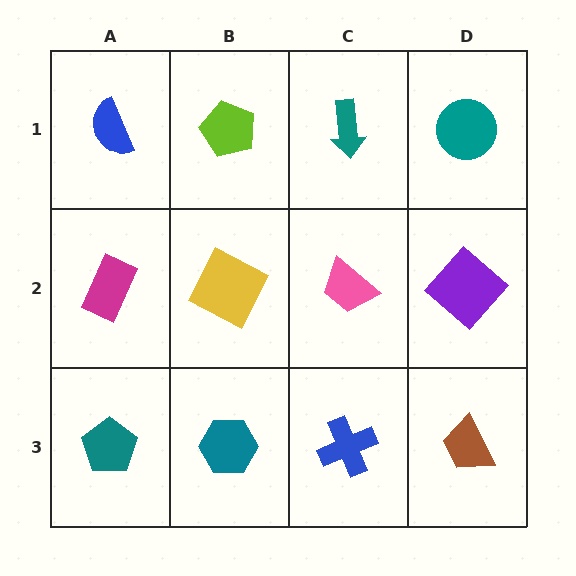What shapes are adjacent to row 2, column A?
A blue semicircle (row 1, column A), a teal pentagon (row 3, column A), a yellow square (row 2, column B).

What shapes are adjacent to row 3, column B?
A yellow square (row 2, column B), a teal pentagon (row 3, column A), a blue cross (row 3, column C).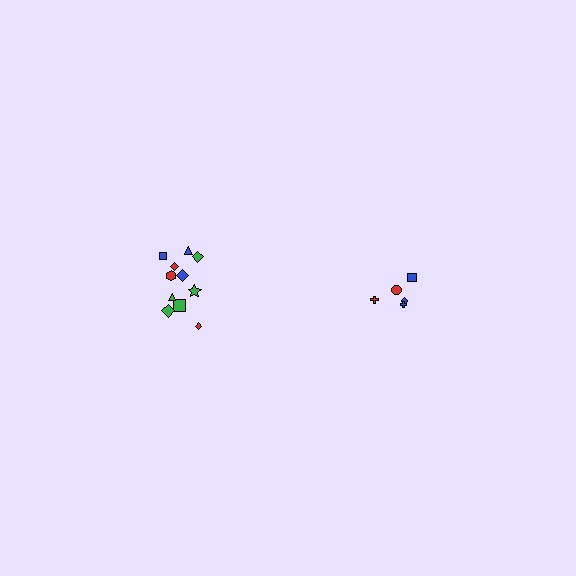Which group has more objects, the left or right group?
The left group.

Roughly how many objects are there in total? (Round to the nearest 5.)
Roughly 15 objects in total.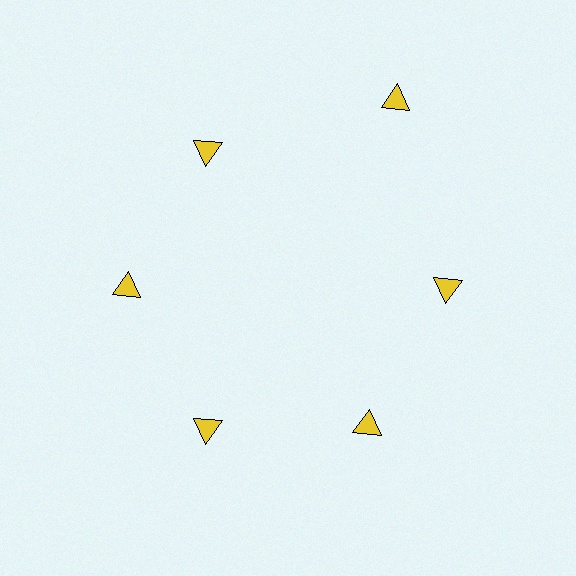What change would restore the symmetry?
The symmetry would be restored by moving it inward, back onto the ring so that all 6 triangles sit at equal angles and equal distance from the center.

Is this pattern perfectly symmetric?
No. The 6 yellow triangles are arranged in a ring, but one element near the 1 o'clock position is pushed outward from the center, breaking the 6-fold rotational symmetry.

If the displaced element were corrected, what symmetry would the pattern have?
It would have 6-fold rotational symmetry — the pattern would map onto itself every 60 degrees.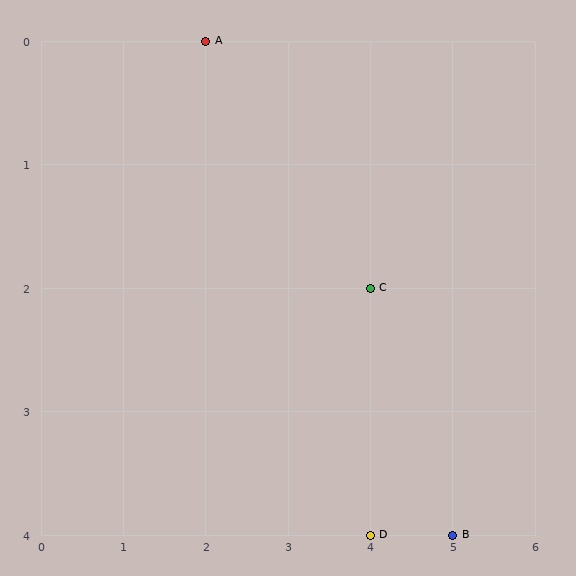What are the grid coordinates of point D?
Point D is at grid coordinates (4, 4).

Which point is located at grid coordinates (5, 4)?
Point B is at (5, 4).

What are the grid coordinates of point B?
Point B is at grid coordinates (5, 4).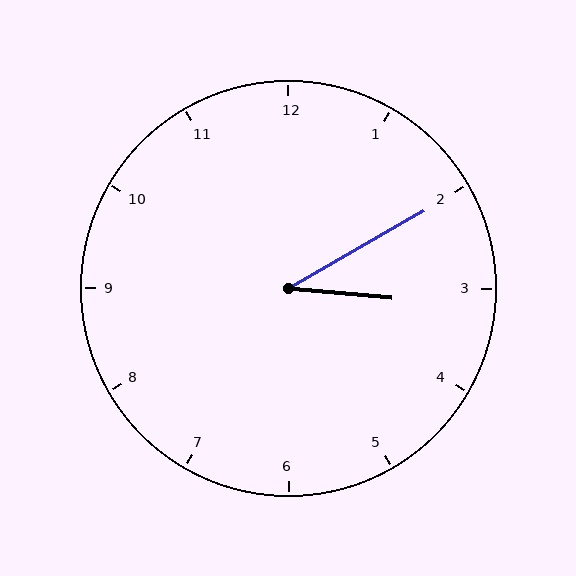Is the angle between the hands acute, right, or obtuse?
It is acute.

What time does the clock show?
3:10.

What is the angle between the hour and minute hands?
Approximately 35 degrees.